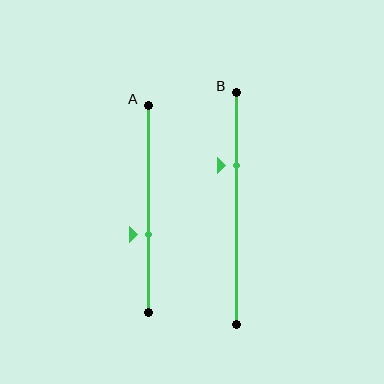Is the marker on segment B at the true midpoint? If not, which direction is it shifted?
No, the marker on segment B is shifted upward by about 19% of the segment length.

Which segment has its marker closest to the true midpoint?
Segment A has its marker closest to the true midpoint.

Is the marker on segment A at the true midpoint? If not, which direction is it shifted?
No, the marker on segment A is shifted downward by about 12% of the segment length.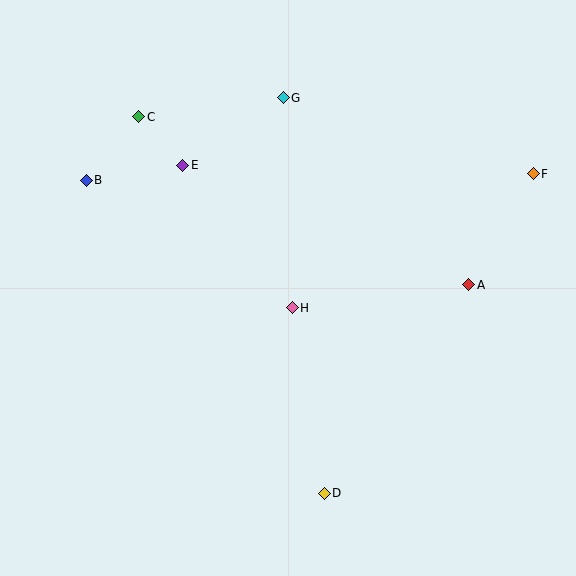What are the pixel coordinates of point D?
Point D is at (324, 493).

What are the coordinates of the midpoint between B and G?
The midpoint between B and G is at (185, 139).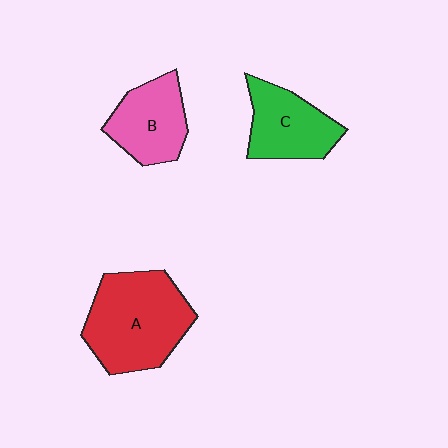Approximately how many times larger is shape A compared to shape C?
Approximately 1.6 times.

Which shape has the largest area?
Shape A (red).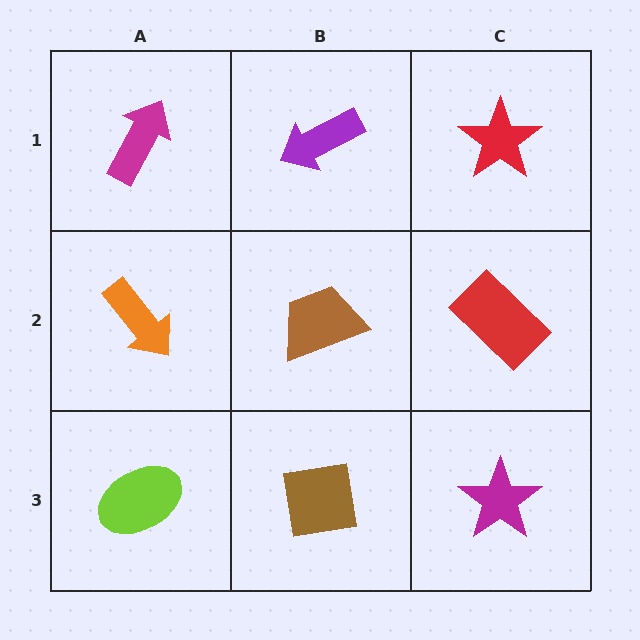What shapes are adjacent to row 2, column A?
A magenta arrow (row 1, column A), a lime ellipse (row 3, column A), a brown trapezoid (row 2, column B).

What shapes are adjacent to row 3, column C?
A red rectangle (row 2, column C), a brown square (row 3, column B).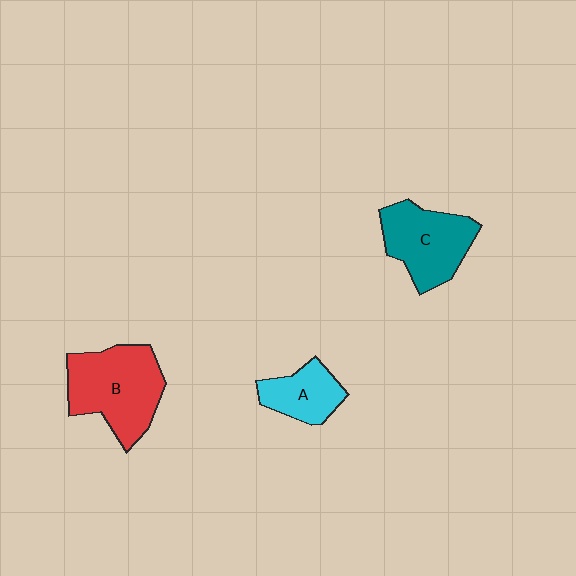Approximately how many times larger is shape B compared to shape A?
Approximately 1.9 times.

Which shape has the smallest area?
Shape A (cyan).